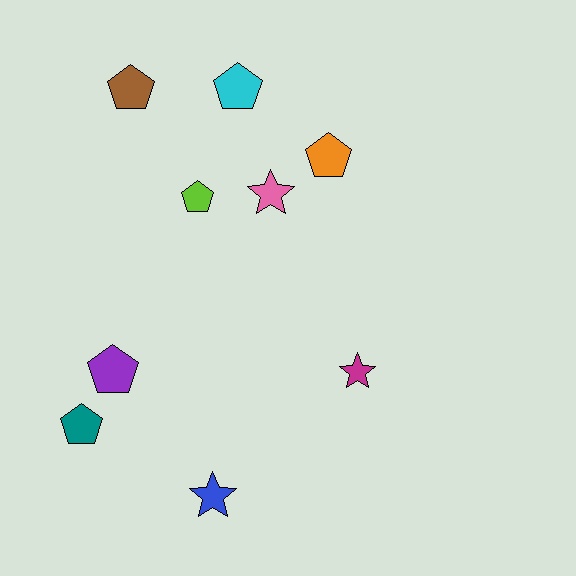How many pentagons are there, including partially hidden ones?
There are 6 pentagons.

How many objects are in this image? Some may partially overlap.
There are 9 objects.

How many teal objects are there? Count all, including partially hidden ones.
There is 1 teal object.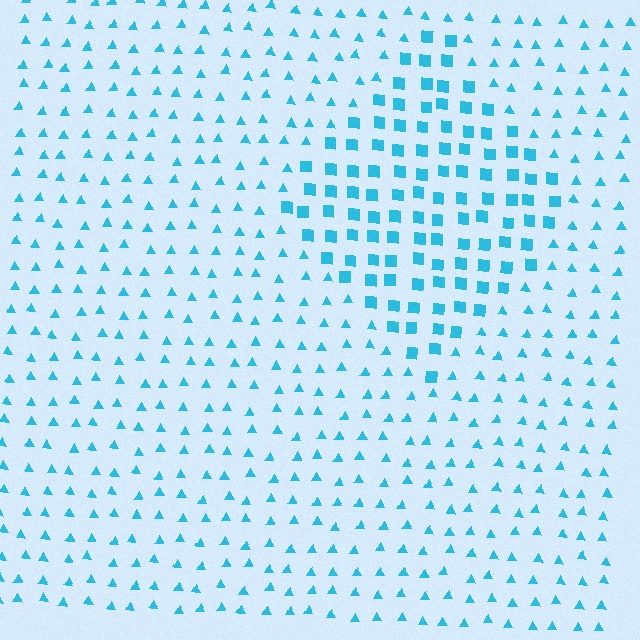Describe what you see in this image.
The image is filled with small cyan elements arranged in a uniform grid. A diamond-shaped region contains squares, while the surrounding area contains triangles. The boundary is defined purely by the change in element shape.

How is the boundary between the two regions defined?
The boundary is defined by a change in element shape: squares inside vs. triangles outside. All elements share the same color and spacing.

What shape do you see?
I see a diamond.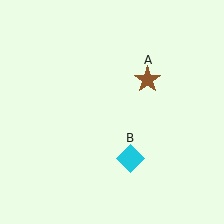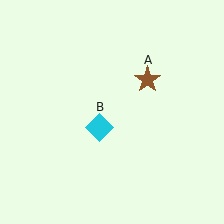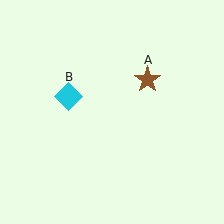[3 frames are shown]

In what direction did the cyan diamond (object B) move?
The cyan diamond (object B) moved up and to the left.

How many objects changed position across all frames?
1 object changed position: cyan diamond (object B).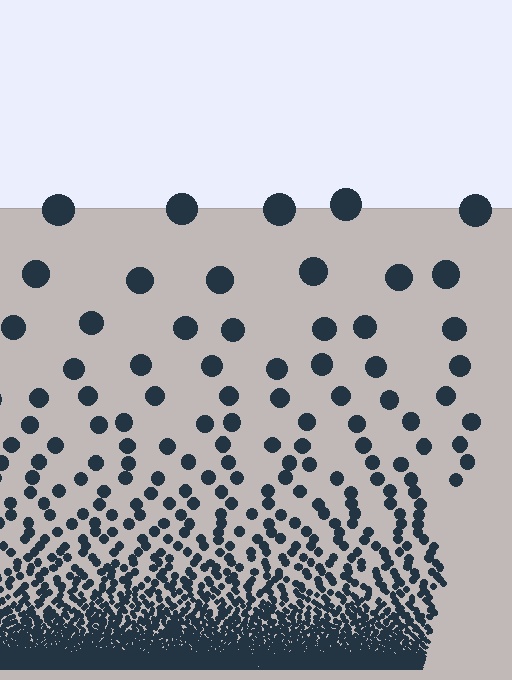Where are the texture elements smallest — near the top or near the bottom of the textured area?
Near the bottom.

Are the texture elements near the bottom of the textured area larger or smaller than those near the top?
Smaller. The gradient is inverted — elements near the bottom are smaller and denser.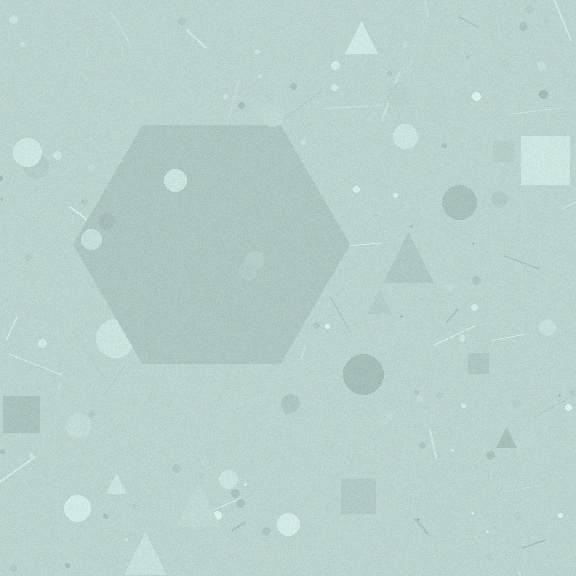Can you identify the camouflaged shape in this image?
The camouflaged shape is a hexagon.